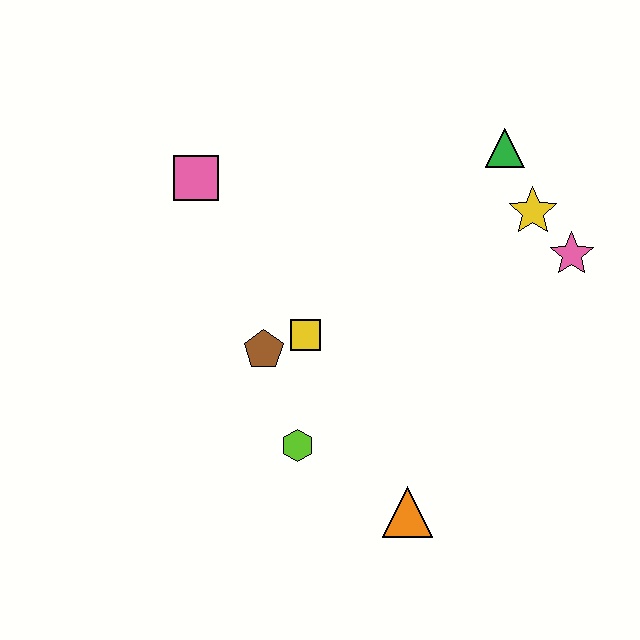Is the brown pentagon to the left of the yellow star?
Yes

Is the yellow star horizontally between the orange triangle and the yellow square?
No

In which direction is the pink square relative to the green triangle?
The pink square is to the left of the green triangle.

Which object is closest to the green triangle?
The yellow star is closest to the green triangle.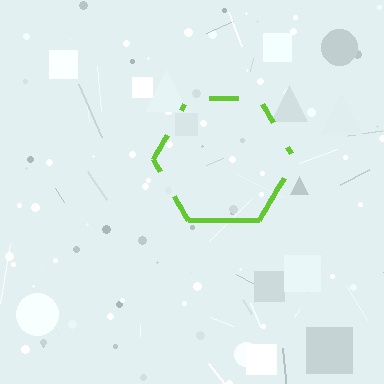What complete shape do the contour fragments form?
The contour fragments form a hexagon.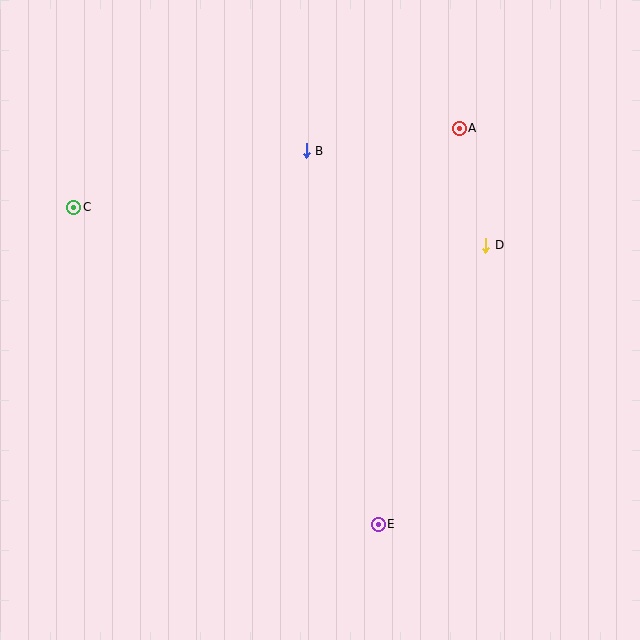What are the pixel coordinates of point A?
Point A is at (459, 128).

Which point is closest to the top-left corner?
Point C is closest to the top-left corner.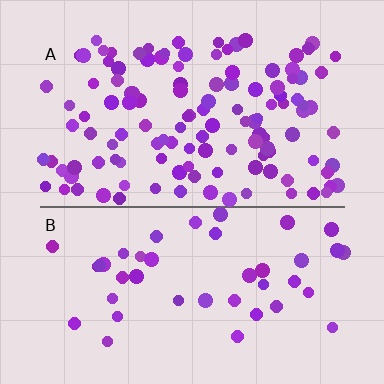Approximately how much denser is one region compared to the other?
Approximately 2.9× — region A over region B.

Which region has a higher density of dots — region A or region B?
A (the top).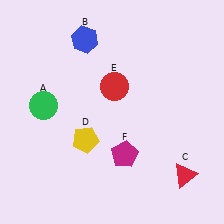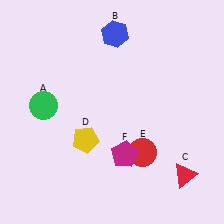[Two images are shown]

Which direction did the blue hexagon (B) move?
The blue hexagon (B) moved right.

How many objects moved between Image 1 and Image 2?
2 objects moved between the two images.